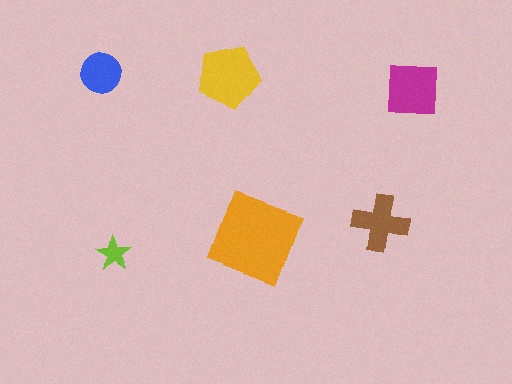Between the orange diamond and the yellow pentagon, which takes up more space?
The orange diamond.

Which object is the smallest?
The lime star.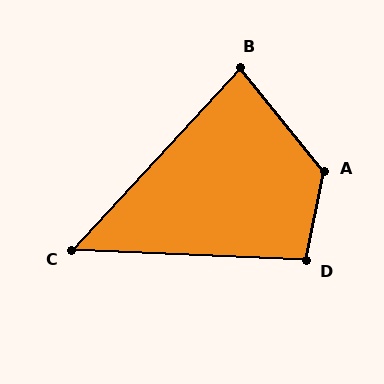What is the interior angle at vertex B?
Approximately 81 degrees (acute).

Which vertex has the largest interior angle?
A, at approximately 130 degrees.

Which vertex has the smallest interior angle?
C, at approximately 50 degrees.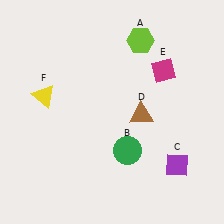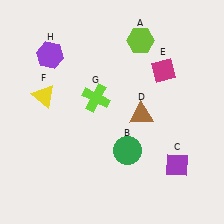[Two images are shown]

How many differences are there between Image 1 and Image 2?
There are 2 differences between the two images.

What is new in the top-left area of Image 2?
A purple hexagon (H) was added in the top-left area of Image 2.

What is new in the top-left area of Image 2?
A lime cross (G) was added in the top-left area of Image 2.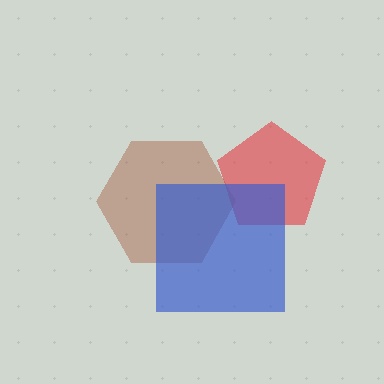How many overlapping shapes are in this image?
There are 3 overlapping shapes in the image.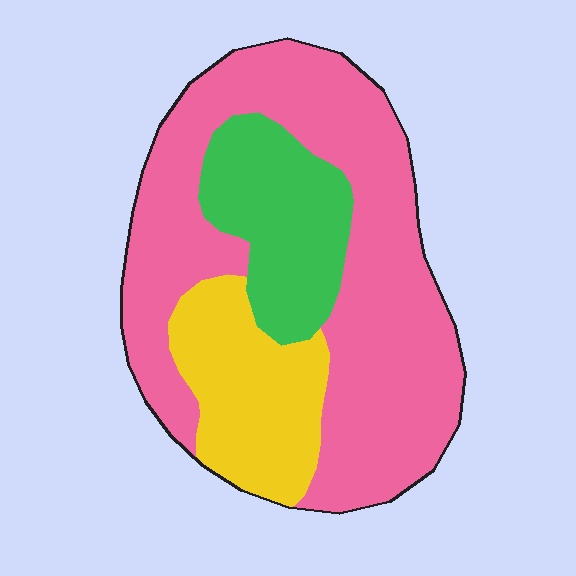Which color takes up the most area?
Pink, at roughly 60%.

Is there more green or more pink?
Pink.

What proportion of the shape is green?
Green takes up less than a quarter of the shape.